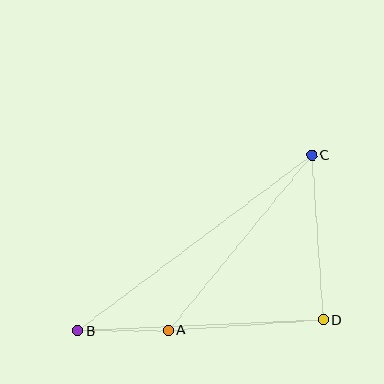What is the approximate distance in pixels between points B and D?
The distance between B and D is approximately 245 pixels.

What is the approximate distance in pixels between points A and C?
The distance between A and C is approximately 226 pixels.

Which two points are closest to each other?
Points A and B are closest to each other.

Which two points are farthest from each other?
Points B and C are farthest from each other.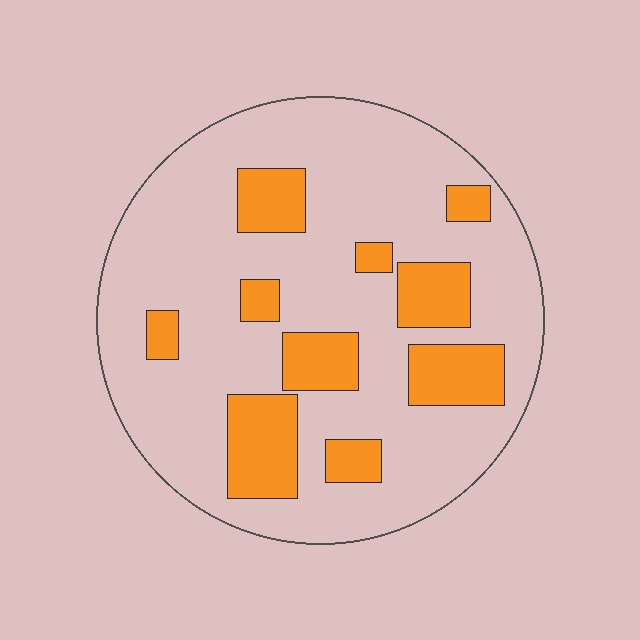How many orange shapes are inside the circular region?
10.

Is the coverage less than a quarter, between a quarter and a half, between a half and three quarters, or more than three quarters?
Less than a quarter.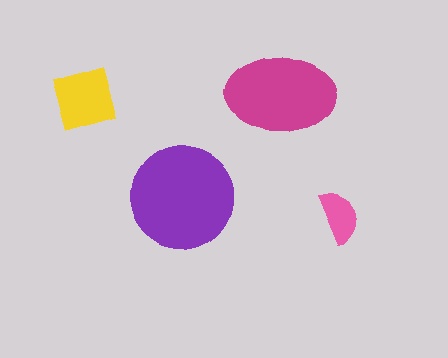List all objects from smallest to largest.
The pink semicircle, the yellow square, the magenta ellipse, the purple circle.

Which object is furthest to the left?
The yellow square is leftmost.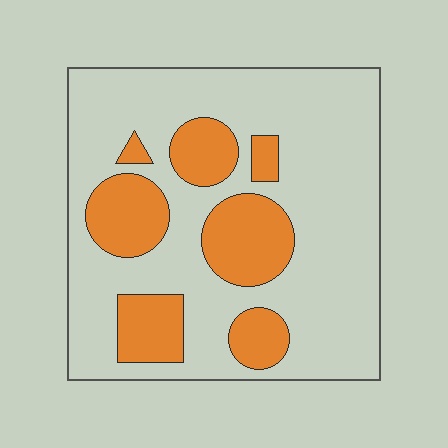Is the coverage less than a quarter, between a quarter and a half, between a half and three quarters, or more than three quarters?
Between a quarter and a half.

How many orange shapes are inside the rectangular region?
7.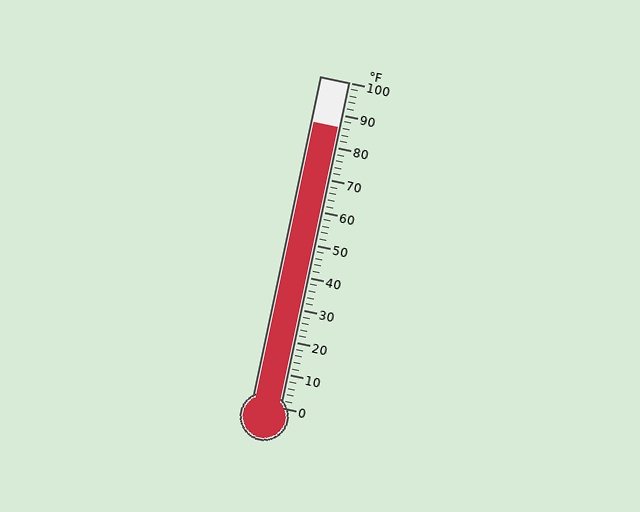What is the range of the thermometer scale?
The thermometer scale ranges from 0°F to 100°F.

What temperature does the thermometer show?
The thermometer shows approximately 86°F.